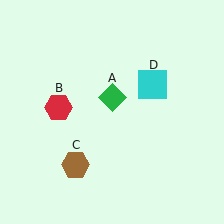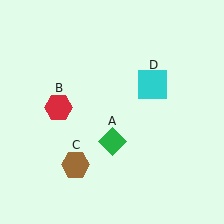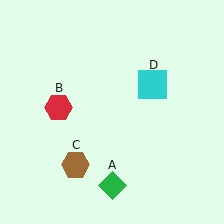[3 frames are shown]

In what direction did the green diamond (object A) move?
The green diamond (object A) moved down.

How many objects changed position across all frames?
1 object changed position: green diamond (object A).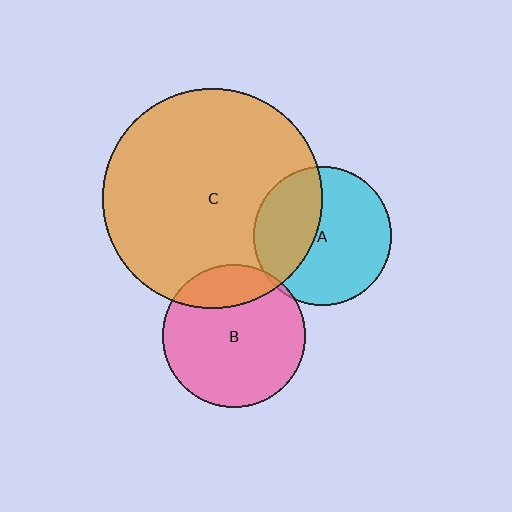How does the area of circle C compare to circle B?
Approximately 2.4 times.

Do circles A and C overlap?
Yes.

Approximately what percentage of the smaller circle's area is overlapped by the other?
Approximately 40%.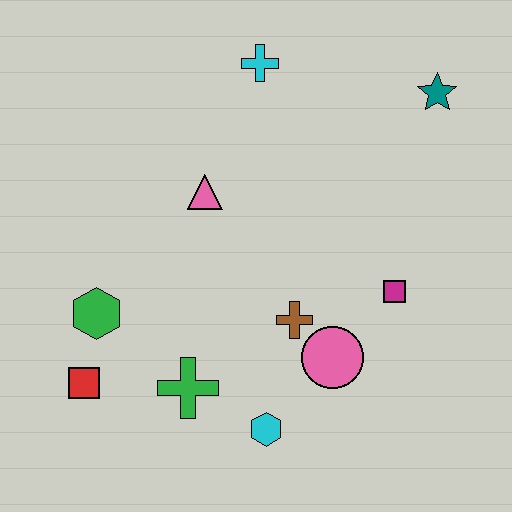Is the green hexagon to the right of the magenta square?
No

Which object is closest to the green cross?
The cyan hexagon is closest to the green cross.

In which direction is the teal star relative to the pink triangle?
The teal star is to the right of the pink triangle.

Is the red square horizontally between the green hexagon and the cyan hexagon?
No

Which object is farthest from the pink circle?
The cyan cross is farthest from the pink circle.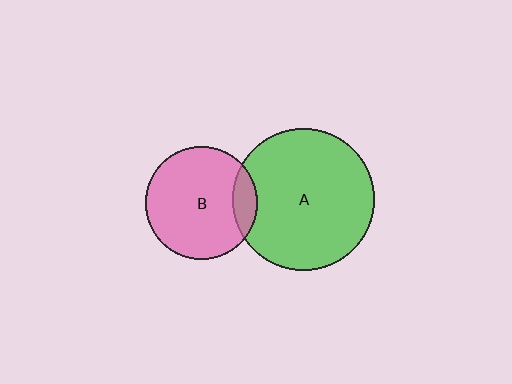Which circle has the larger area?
Circle A (green).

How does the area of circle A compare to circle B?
Approximately 1.6 times.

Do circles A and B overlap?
Yes.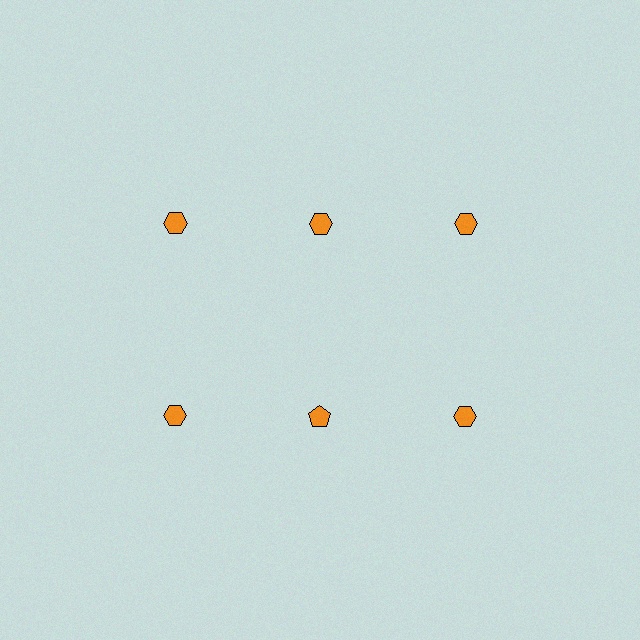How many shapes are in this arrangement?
There are 6 shapes arranged in a grid pattern.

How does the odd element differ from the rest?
It has a different shape: pentagon instead of hexagon.